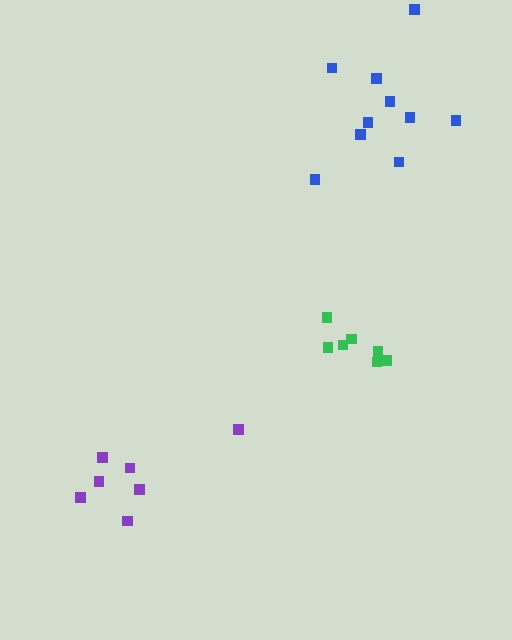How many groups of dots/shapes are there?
There are 3 groups.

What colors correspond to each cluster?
The clusters are colored: purple, blue, green.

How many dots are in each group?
Group 1: 7 dots, Group 2: 10 dots, Group 3: 7 dots (24 total).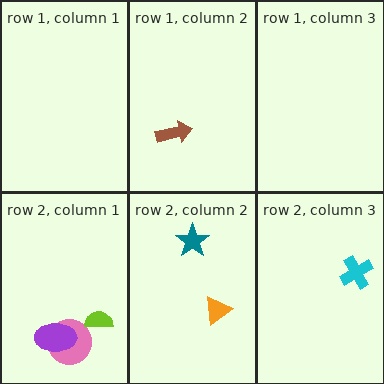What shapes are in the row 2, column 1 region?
The pink circle, the purple ellipse, the lime semicircle.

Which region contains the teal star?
The row 2, column 2 region.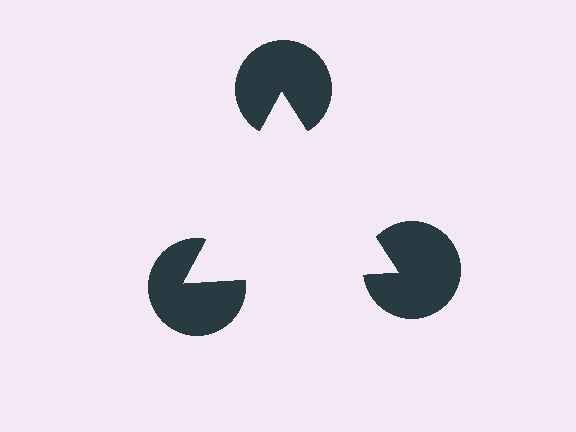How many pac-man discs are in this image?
There are 3 — one at each vertex of the illusory triangle.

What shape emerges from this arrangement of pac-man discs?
An illusory triangle — its edges are inferred from the aligned wedge cuts in the pac-man discs, not physically drawn.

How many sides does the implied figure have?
3 sides.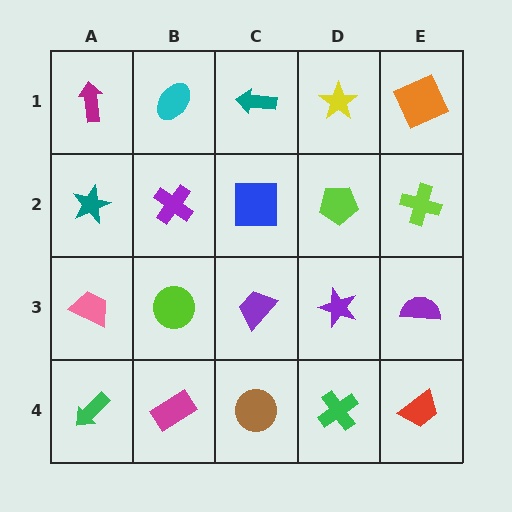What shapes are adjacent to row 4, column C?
A purple trapezoid (row 3, column C), a magenta rectangle (row 4, column B), a green cross (row 4, column D).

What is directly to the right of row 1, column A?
A cyan ellipse.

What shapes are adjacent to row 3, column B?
A purple cross (row 2, column B), a magenta rectangle (row 4, column B), a pink trapezoid (row 3, column A), a purple trapezoid (row 3, column C).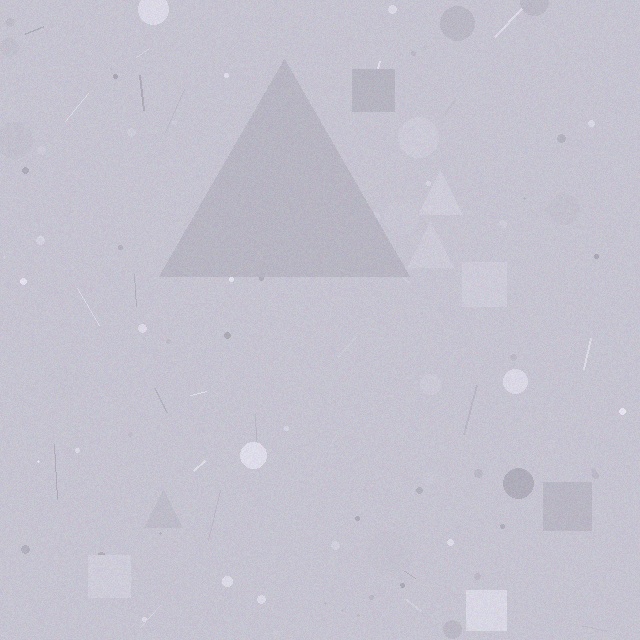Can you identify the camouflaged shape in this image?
The camouflaged shape is a triangle.